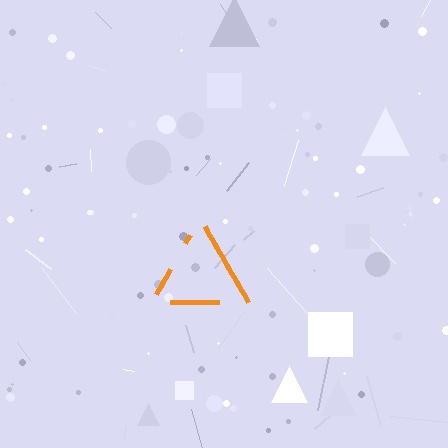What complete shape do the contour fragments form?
The contour fragments form a triangle.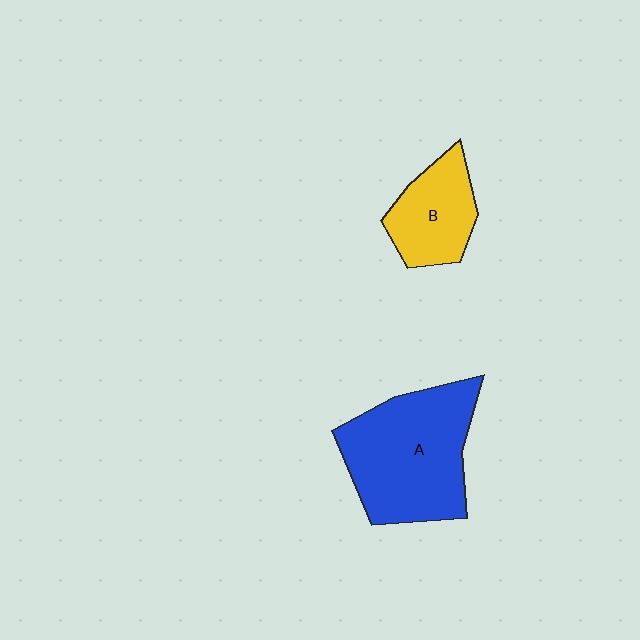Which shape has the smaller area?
Shape B (yellow).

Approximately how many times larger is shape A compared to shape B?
Approximately 2.0 times.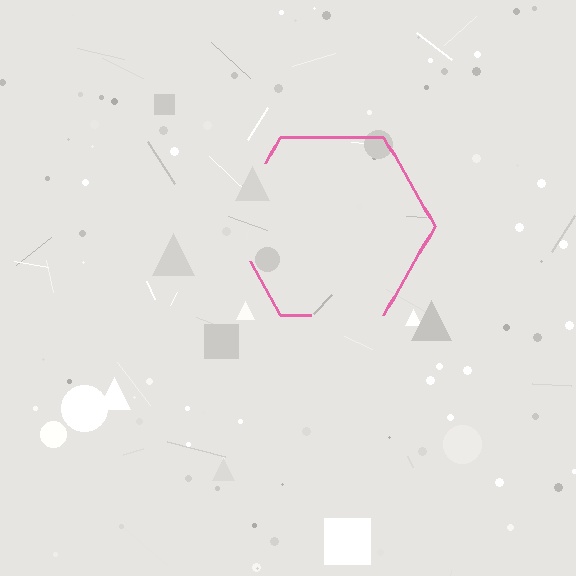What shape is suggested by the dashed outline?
The dashed outline suggests a hexagon.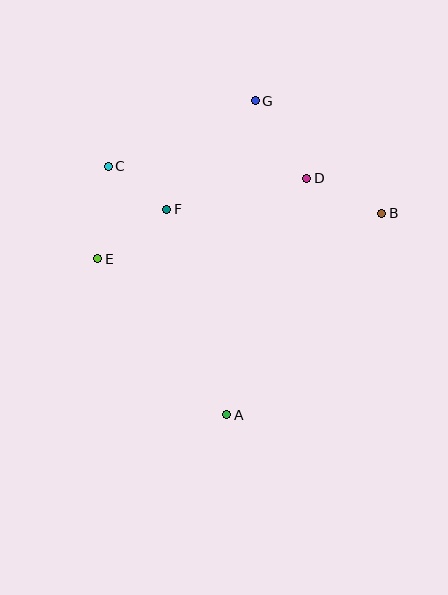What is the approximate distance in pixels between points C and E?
The distance between C and E is approximately 93 pixels.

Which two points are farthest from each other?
Points A and G are farthest from each other.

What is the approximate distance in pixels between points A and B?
The distance between A and B is approximately 254 pixels.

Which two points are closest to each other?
Points C and F are closest to each other.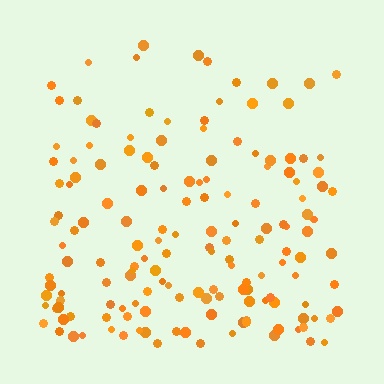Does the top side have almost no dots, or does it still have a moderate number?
Still a moderate number, just noticeably fewer than the bottom.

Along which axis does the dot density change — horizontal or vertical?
Vertical.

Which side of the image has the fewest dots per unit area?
The top.